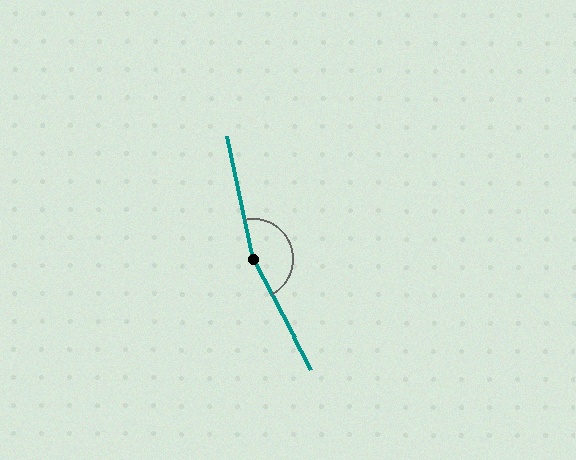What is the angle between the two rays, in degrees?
Approximately 164 degrees.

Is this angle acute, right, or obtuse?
It is obtuse.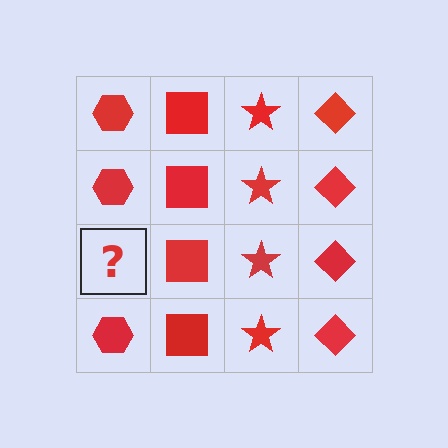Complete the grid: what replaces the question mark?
The question mark should be replaced with a red hexagon.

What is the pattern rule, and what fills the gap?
The rule is that each column has a consistent shape. The gap should be filled with a red hexagon.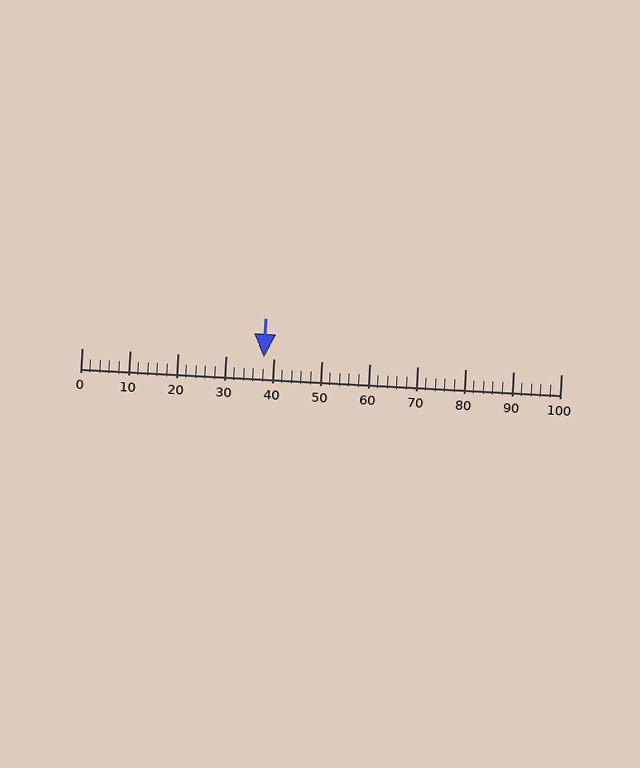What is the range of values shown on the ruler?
The ruler shows values from 0 to 100.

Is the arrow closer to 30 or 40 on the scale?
The arrow is closer to 40.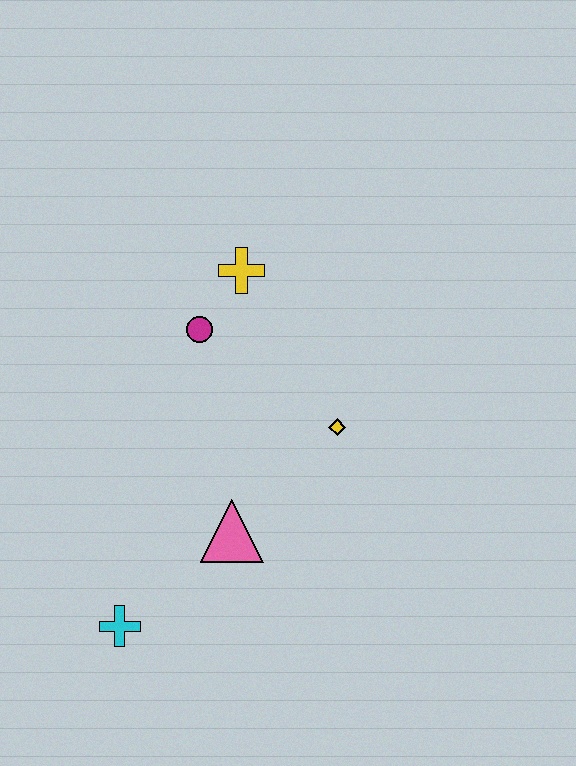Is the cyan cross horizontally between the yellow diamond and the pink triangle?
No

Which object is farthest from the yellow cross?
The cyan cross is farthest from the yellow cross.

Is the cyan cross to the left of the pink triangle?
Yes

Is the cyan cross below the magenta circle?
Yes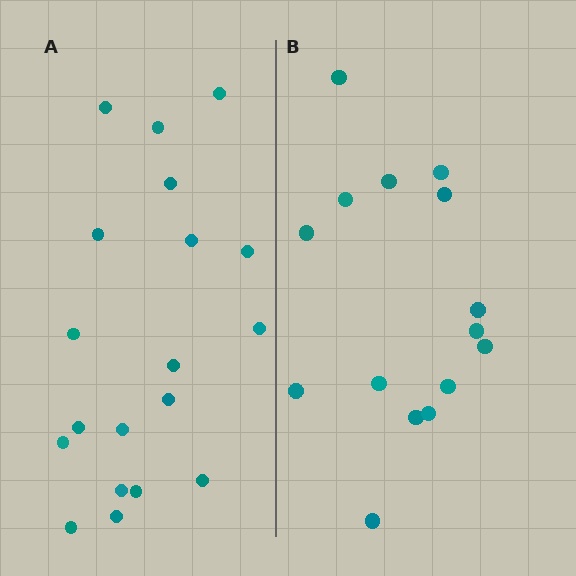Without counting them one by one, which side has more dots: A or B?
Region A (the left region) has more dots.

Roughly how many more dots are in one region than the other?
Region A has about 4 more dots than region B.